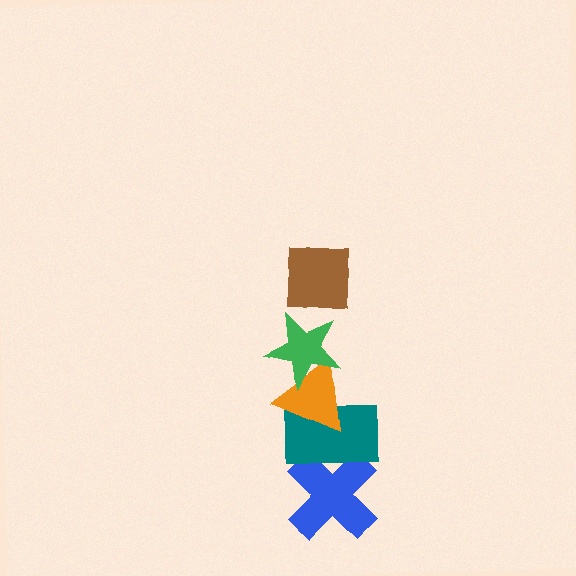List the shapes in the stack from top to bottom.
From top to bottom: the brown square, the green star, the orange triangle, the teal rectangle, the blue cross.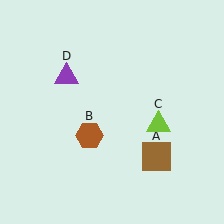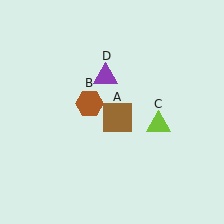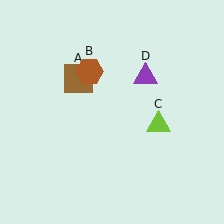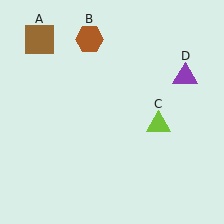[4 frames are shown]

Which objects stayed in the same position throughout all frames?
Lime triangle (object C) remained stationary.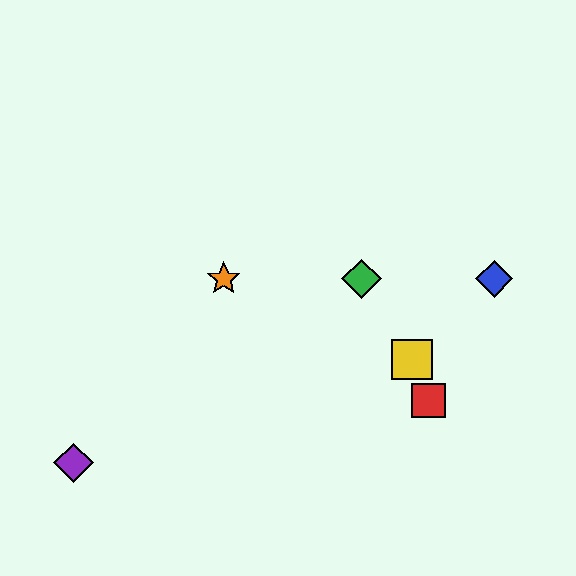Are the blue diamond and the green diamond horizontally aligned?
Yes, both are at y≈279.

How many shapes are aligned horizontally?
3 shapes (the blue diamond, the green diamond, the orange star) are aligned horizontally.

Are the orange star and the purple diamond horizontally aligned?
No, the orange star is at y≈279 and the purple diamond is at y≈463.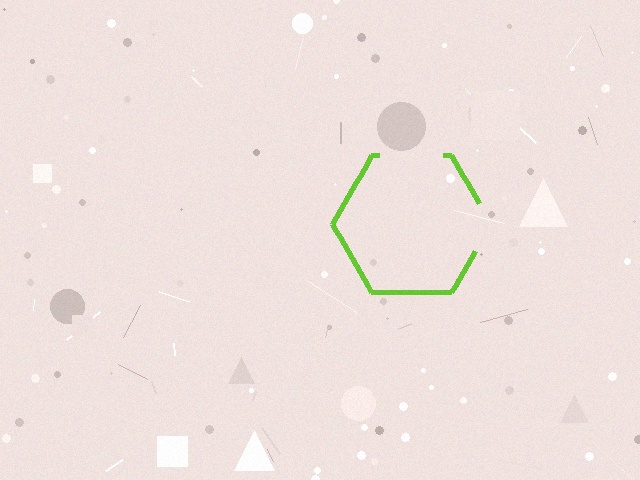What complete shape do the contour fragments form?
The contour fragments form a hexagon.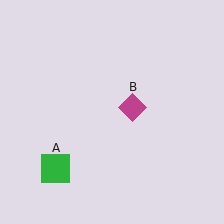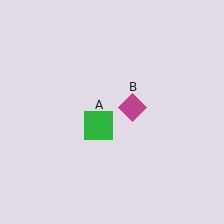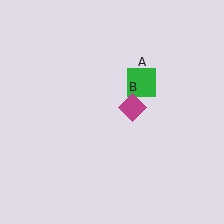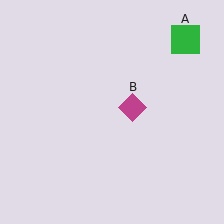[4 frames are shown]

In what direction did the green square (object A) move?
The green square (object A) moved up and to the right.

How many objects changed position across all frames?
1 object changed position: green square (object A).